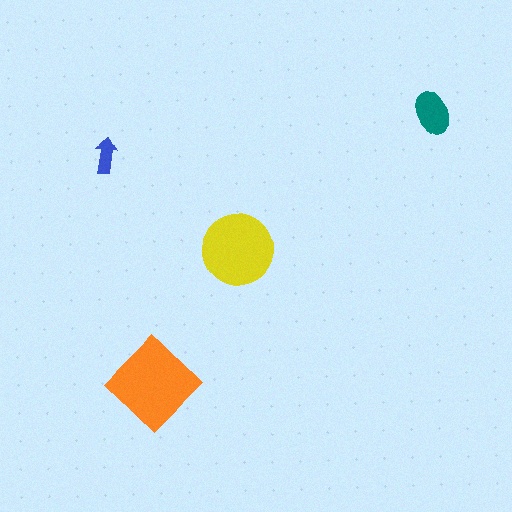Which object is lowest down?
The orange diamond is bottommost.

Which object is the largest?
The orange diamond.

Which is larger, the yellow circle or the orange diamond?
The orange diamond.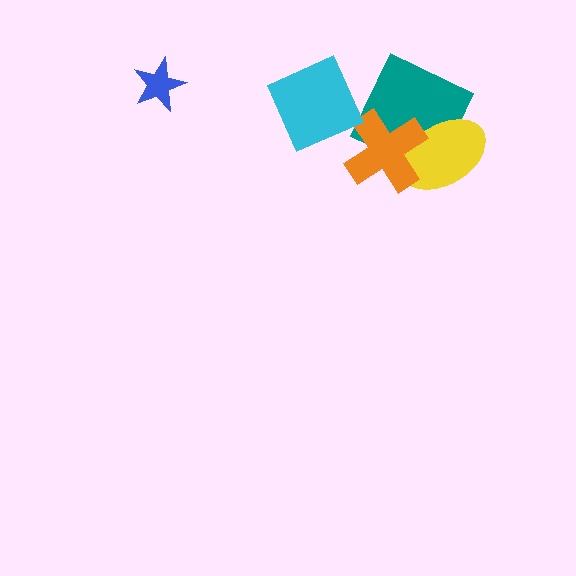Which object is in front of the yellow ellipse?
The orange cross is in front of the yellow ellipse.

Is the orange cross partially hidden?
No, no other shape covers it.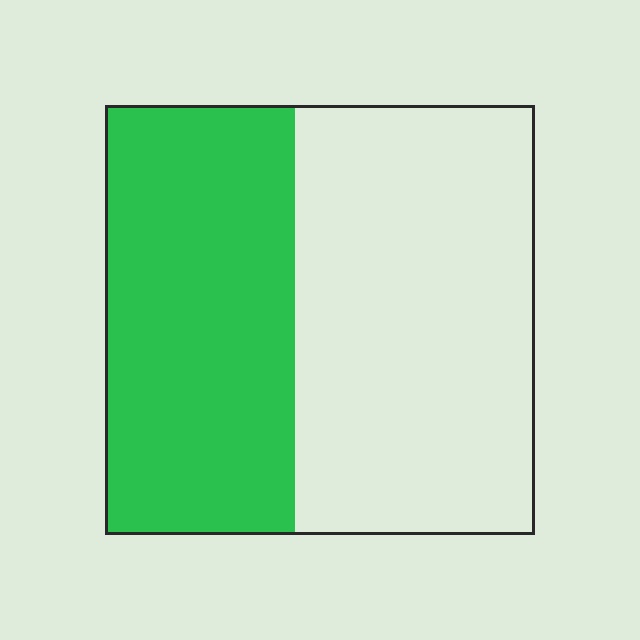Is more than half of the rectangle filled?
No.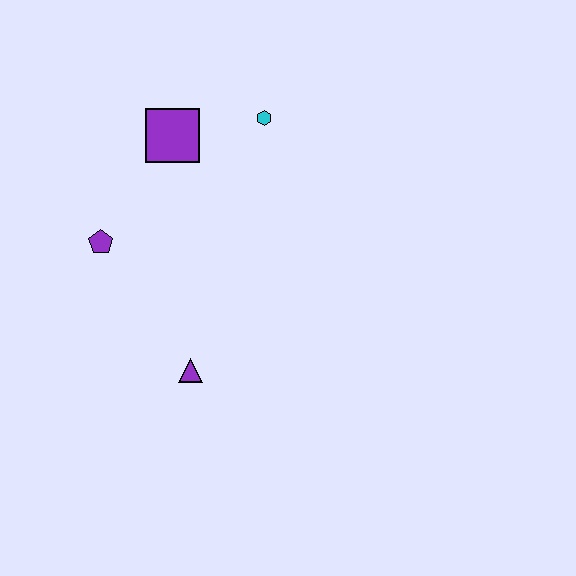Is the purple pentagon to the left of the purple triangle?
Yes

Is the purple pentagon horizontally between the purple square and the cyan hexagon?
No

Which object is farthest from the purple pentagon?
The cyan hexagon is farthest from the purple pentagon.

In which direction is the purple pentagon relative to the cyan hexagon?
The purple pentagon is to the left of the cyan hexagon.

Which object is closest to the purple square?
The cyan hexagon is closest to the purple square.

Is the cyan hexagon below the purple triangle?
No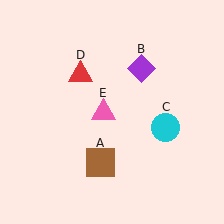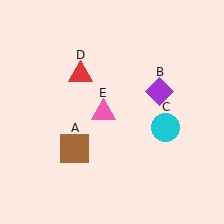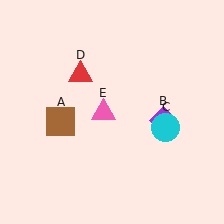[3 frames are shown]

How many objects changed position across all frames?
2 objects changed position: brown square (object A), purple diamond (object B).